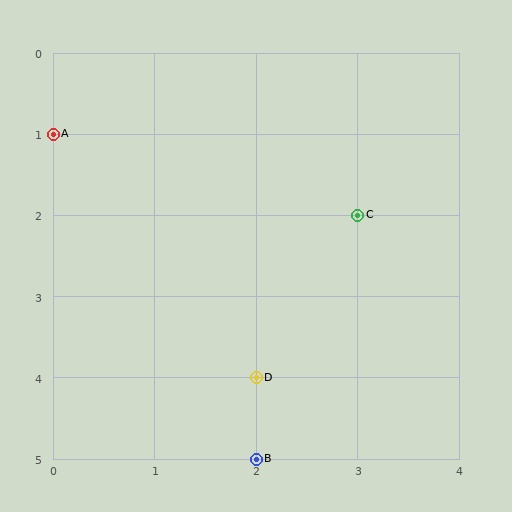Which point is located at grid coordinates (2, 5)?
Point B is at (2, 5).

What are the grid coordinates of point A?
Point A is at grid coordinates (0, 1).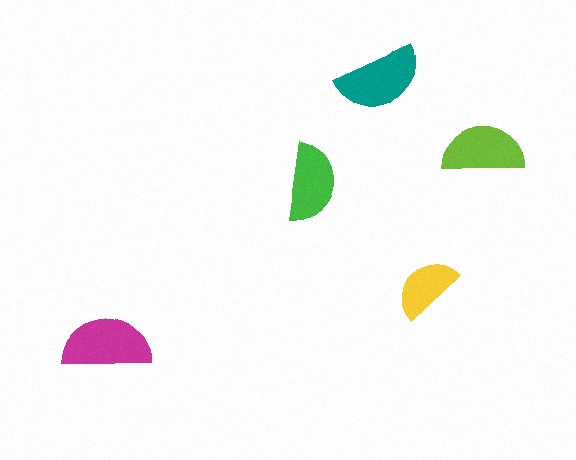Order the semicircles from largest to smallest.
the magenta one, the teal one, the lime one, the green one, the yellow one.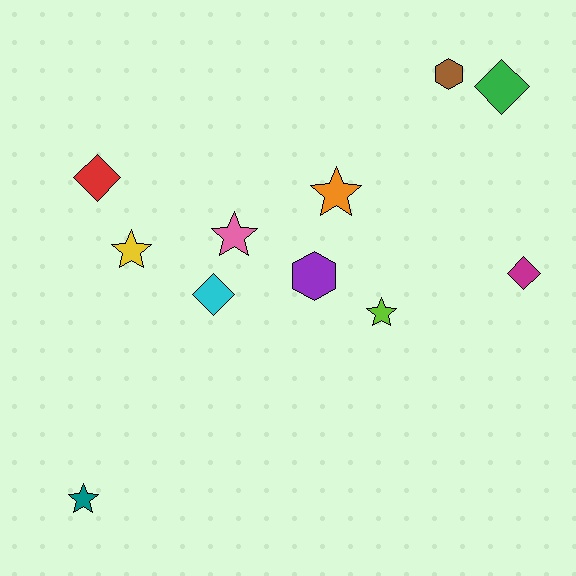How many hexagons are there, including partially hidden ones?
There are 2 hexagons.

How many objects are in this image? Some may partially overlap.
There are 11 objects.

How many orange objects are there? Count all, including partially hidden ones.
There is 1 orange object.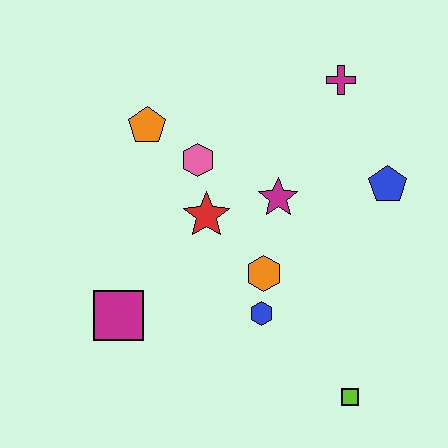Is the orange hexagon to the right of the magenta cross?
No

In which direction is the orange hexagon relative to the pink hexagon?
The orange hexagon is below the pink hexagon.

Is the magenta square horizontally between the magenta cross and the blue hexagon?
No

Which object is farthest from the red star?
The lime square is farthest from the red star.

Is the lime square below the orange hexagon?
Yes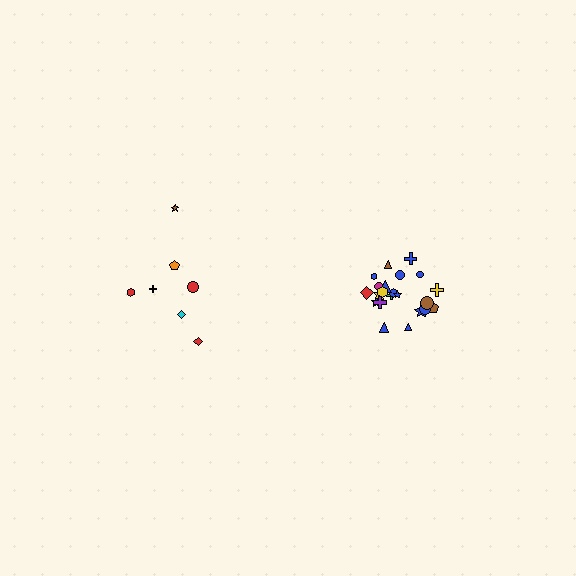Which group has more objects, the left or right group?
The right group.